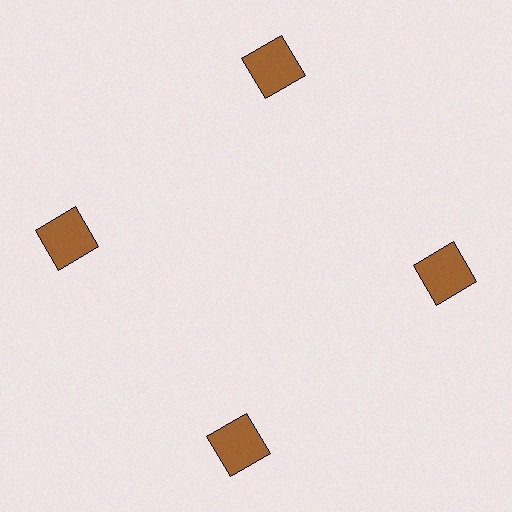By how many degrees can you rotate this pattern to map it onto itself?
The pattern maps onto itself every 90 degrees of rotation.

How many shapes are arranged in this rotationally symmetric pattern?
There are 4 shapes, arranged in 4 groups of 1.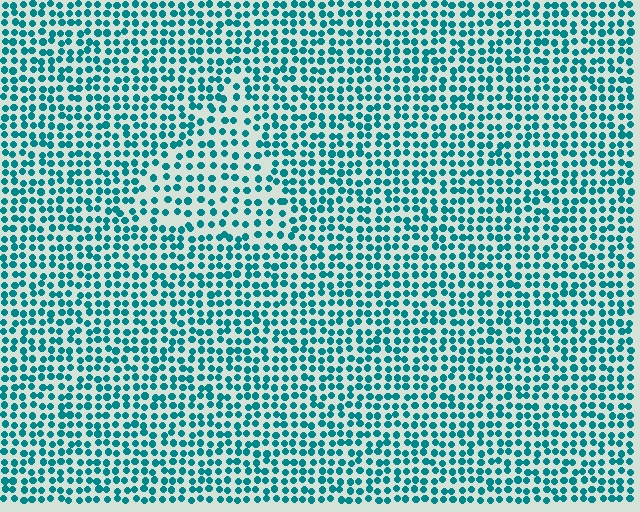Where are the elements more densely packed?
The elements are more densely packed outside the triangle boundary.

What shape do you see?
I see a triangle.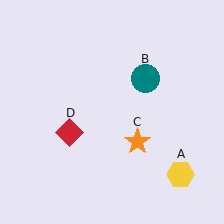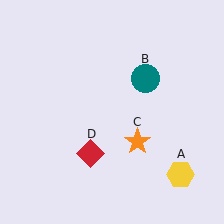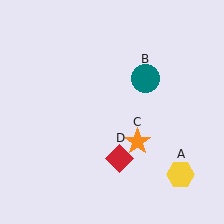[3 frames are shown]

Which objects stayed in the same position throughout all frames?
Yellow hexagon (object A) and teal circle (object B) and orange star (object C) remained stationary.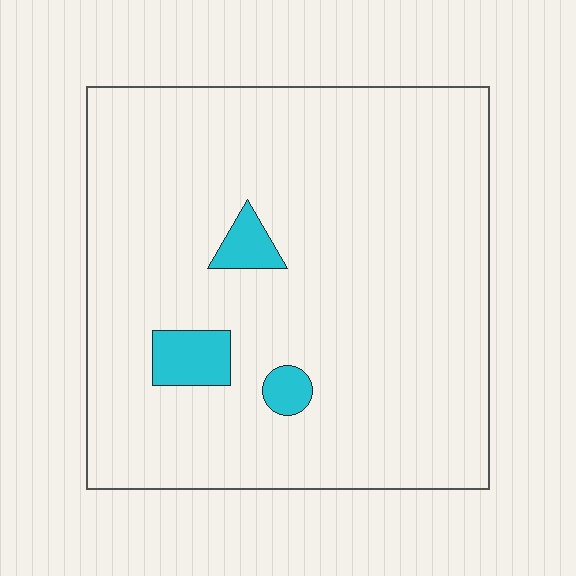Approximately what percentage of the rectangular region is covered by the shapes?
Approximately 5%.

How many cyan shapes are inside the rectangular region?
3.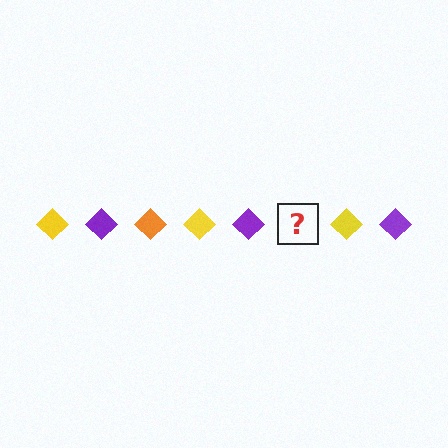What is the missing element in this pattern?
The missing element is an orange diamond.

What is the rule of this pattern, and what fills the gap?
The rule is that the pattern cycles through yellow, purple, orange diamonds. The gap should be filled with an orange diamond.